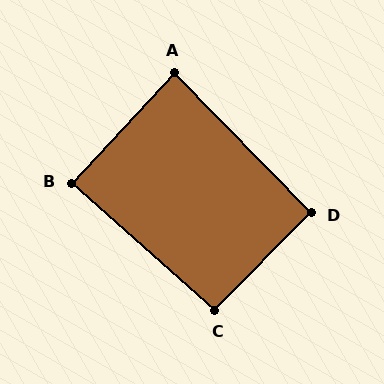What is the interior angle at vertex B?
Approximately 89 degrees (approximately right).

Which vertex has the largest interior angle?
C, at approximately 93 degrees.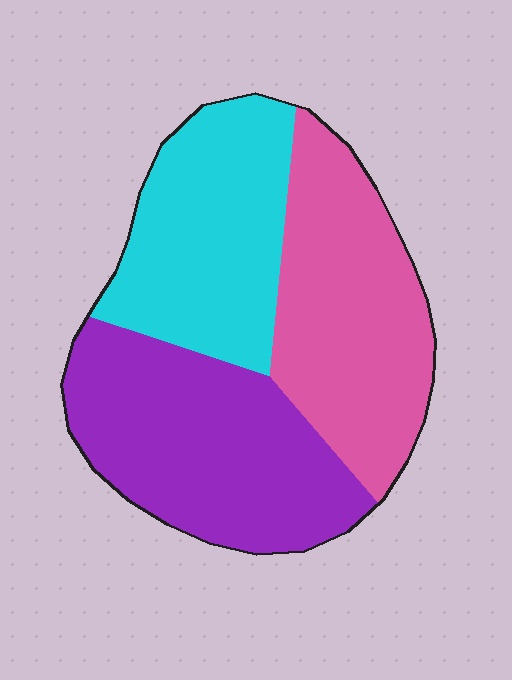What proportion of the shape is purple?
Purple covers roughly 35% of the shape.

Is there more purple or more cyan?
Purple.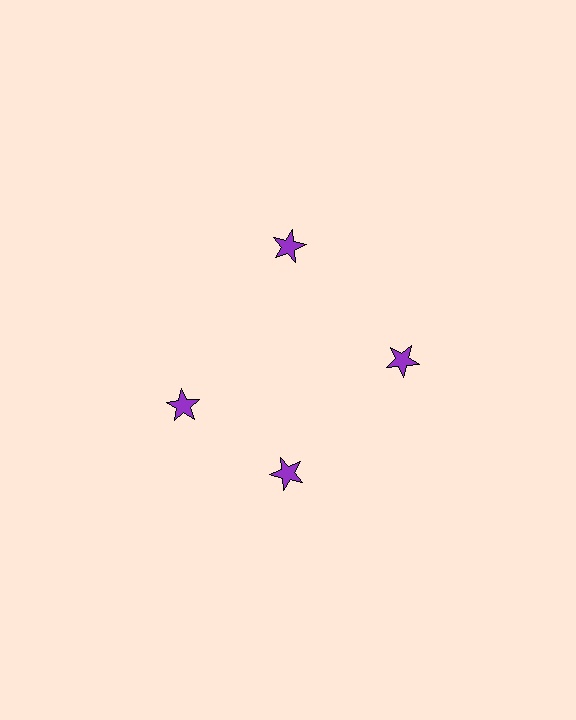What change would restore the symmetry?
The symmetry would be restored by rotating it back into even spacing with its neighbors so that all 4 stars sit at equal angles and equal distance from the center.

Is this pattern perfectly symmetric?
No. The 4 purple stars are arranged in a ring, but one element near the 9 o'clock position is rotated out of alignment along the ring, breaking the 4-fold rotational symmetry.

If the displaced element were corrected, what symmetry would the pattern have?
It would have 4-fold rotational symmetry — the pattern would map onto itself every 90 degrees.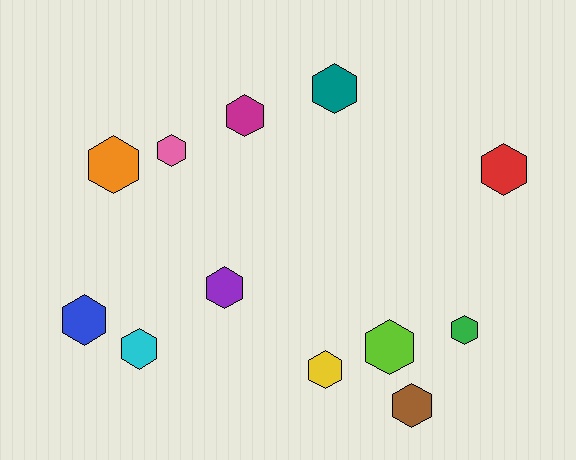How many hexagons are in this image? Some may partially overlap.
There are 12 hexagons.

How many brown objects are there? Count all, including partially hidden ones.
There is 1 brown object.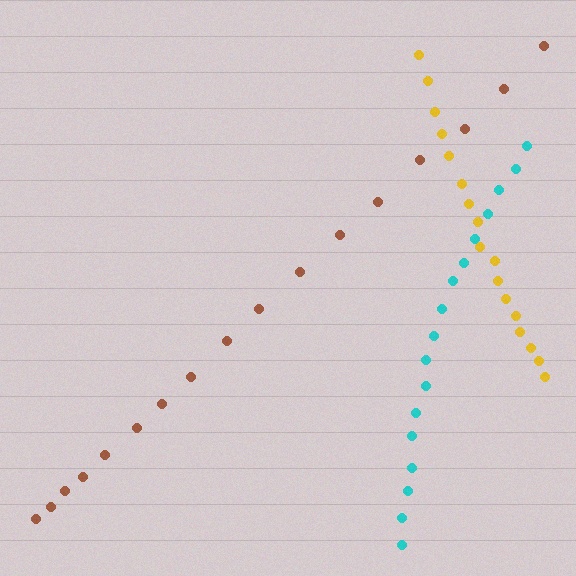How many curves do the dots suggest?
There are 3 distinct paths.